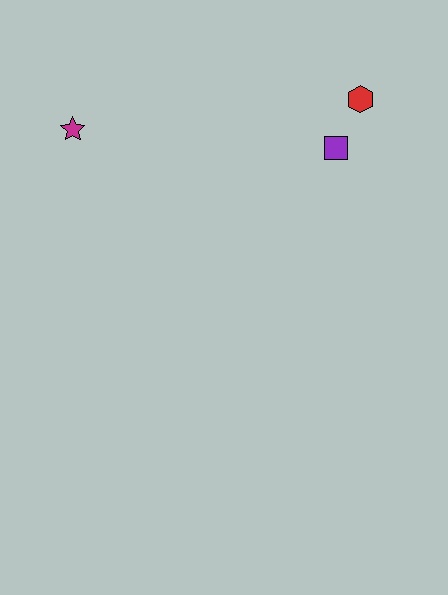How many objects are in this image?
There are 3 objects.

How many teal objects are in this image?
There are no teal objects.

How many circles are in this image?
There are no circles.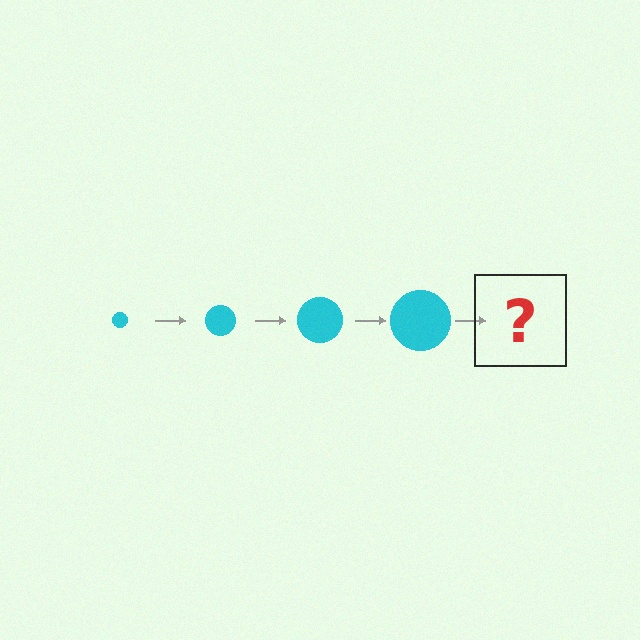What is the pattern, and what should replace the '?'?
The pattern is that the circle gets progressively larger each step. The '?' should be a cyan circle, larger than the previous one.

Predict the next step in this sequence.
The next step is a cyan circle, larger than the previous one.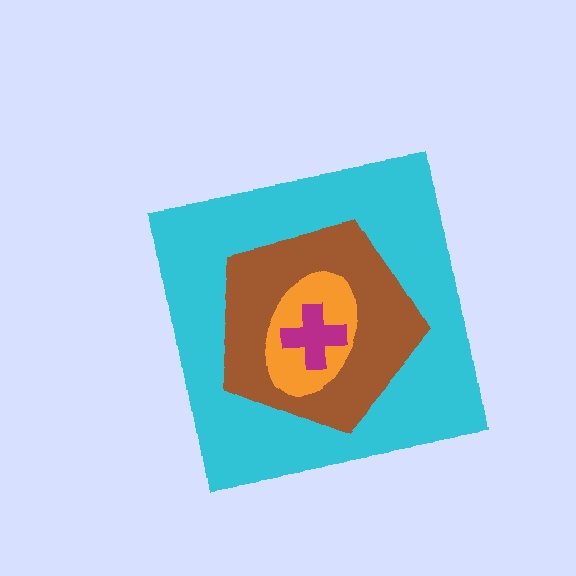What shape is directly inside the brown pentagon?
The orange ellipse.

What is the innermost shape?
The magenta cross.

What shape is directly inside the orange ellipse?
The magenta cross.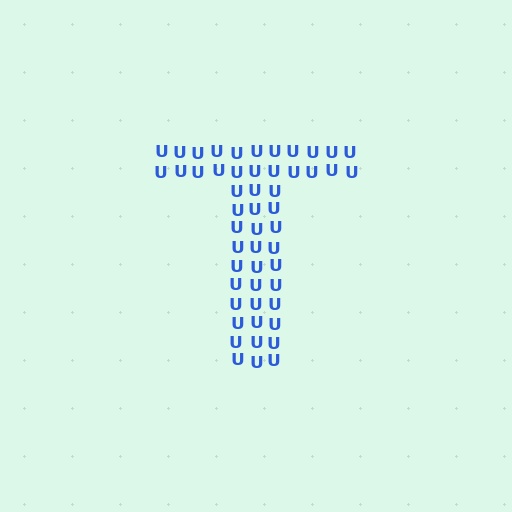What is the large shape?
The large shape is the letter T.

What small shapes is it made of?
It is made of small letter U's.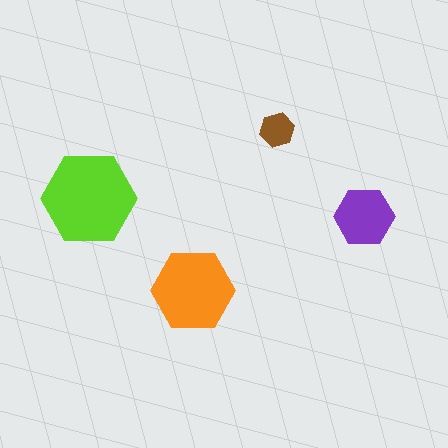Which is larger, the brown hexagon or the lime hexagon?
The lime one.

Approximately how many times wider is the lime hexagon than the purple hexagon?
About 1.5 times wider.